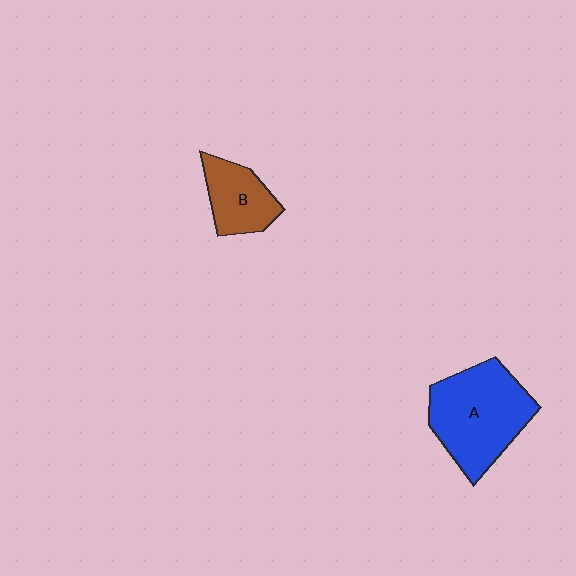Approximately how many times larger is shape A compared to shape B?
Approximately 2.0 times.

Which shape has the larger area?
Shape A (blue).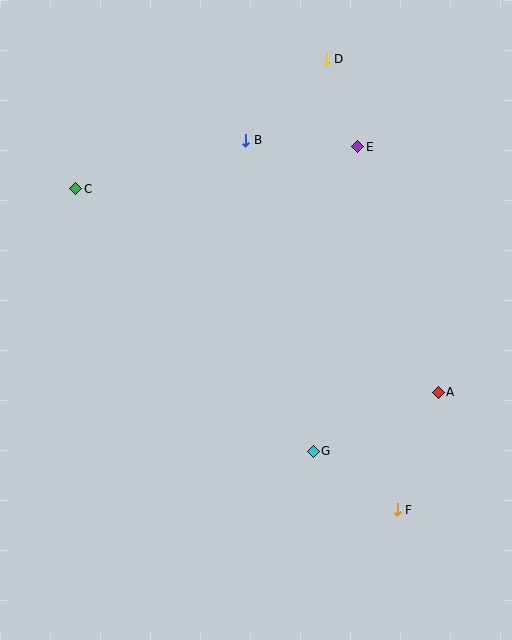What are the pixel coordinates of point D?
Point D is at (326, 59).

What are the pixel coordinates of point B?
Point B is at (246, 140).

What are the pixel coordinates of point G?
Point G is at (313, 451).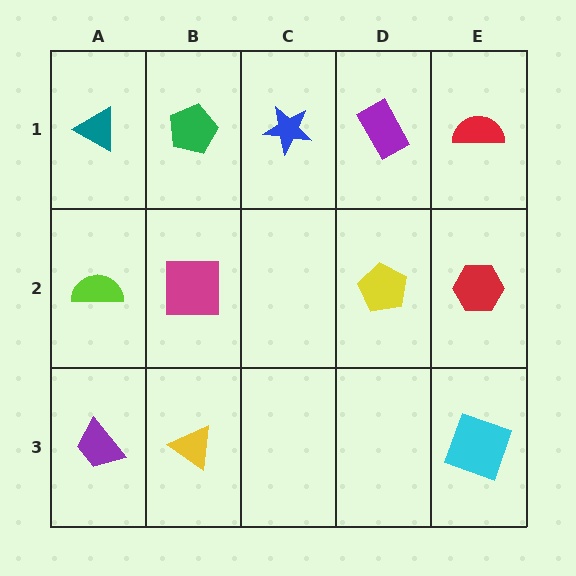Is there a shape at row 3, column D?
No, that cell is empty.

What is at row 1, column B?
A green pentagon.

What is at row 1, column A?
A teal triangle.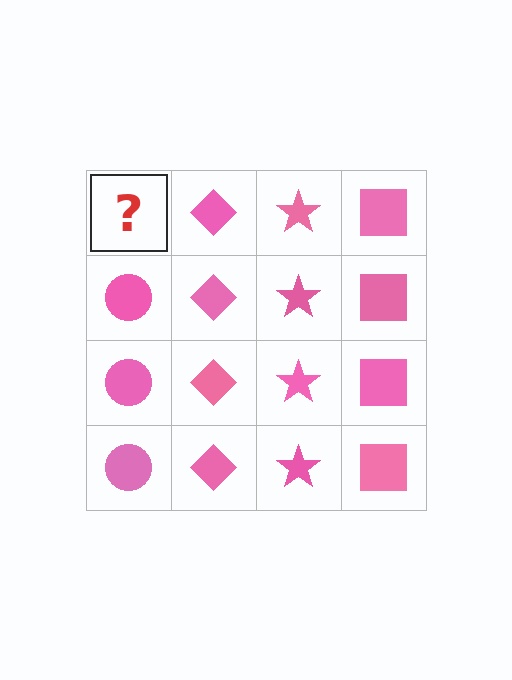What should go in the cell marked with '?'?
The missing cell should contain a pink circle.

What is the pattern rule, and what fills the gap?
The rule is that each column has a consistent shape. The gap should be filled with a pink circle.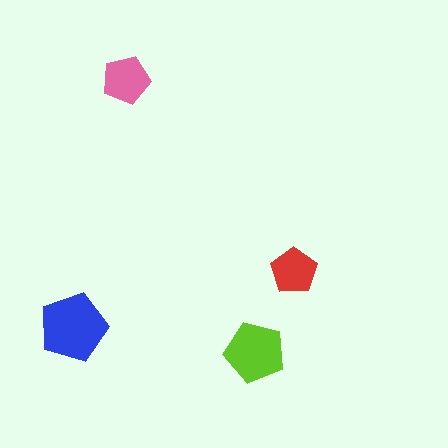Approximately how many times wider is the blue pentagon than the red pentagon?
About 1.5 times wider.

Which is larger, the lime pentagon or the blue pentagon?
The blue one.